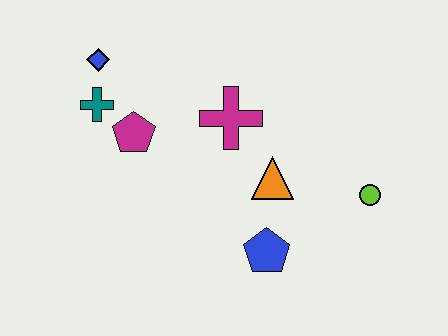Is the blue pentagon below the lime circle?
Yes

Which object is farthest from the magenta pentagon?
The lime circle is farthest from the magenta pentagon.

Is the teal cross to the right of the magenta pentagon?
No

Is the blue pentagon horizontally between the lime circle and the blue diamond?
Yes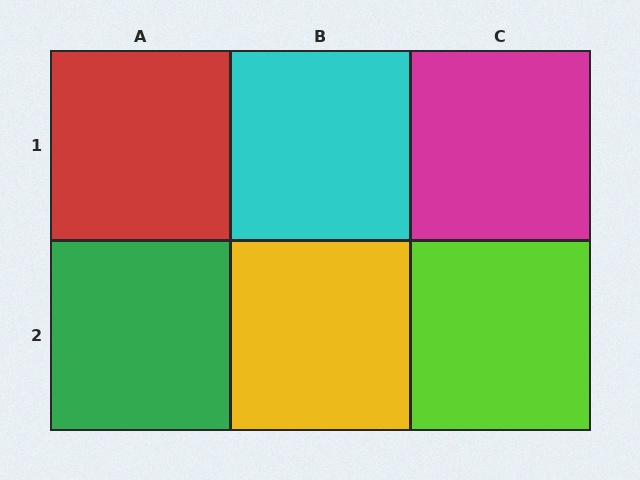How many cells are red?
1 cell is red.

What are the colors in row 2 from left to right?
Green, yellow, lime.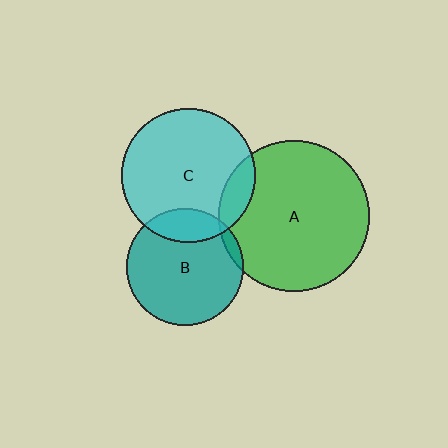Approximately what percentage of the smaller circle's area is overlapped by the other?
Approximately 5%.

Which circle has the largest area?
Circle A (green).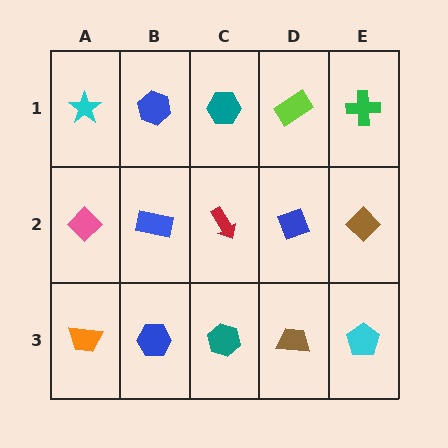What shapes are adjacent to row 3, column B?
A blue rectangle (row 2, column B), an orange trapezoid (row 3, column A), a teal hexagon (row 3, column C).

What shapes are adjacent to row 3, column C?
A red arrow (row 2, column C), a blue hexagon (row 3, column B), a brown trapezoid (row 3, column D).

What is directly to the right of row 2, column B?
A red arrow.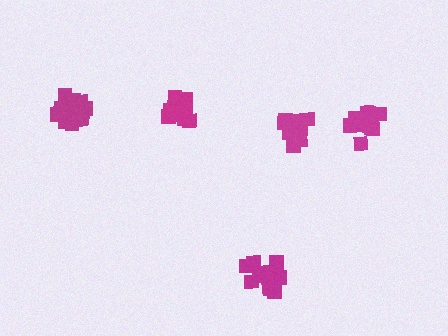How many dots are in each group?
Group 1: 14 dots, Group 2: 15 dots, Group 3: 13 dots, Group 4: 18 dots, Group 5: 16 dots (76 total).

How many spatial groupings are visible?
There are 5 spatial groupings.